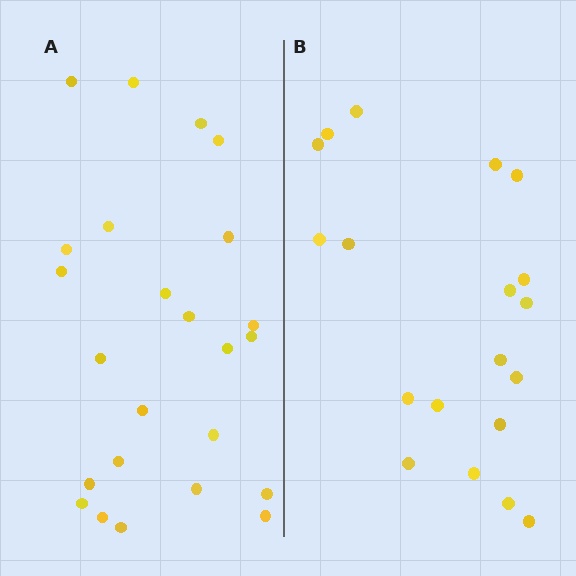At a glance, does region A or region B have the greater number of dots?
Region A (the left region) has more dots.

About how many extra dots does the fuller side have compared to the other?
Region A has about 5 more dots than region B.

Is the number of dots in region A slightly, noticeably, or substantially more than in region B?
Region A has noticeably more, but not dramatically so. The ratio is roughly 1.3 to 1.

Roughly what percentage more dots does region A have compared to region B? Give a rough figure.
About 25% more.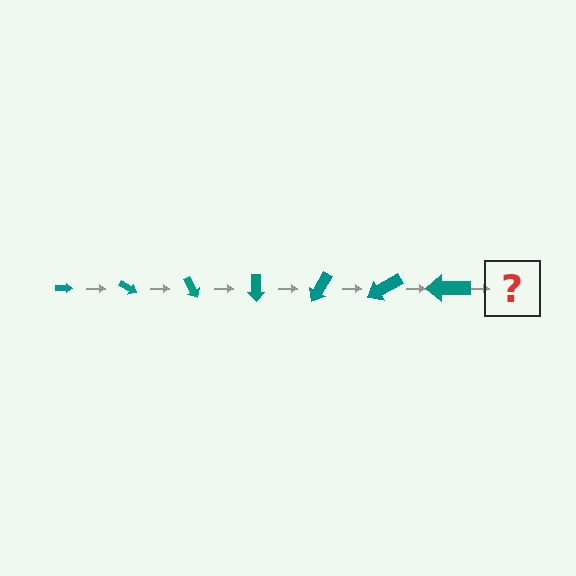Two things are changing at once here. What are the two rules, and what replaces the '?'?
The two rules are that the arrow grows larger each step and it rotates 30 degrees each step. The '?' should be an arrow, larger than the previous one and rotated 210 degrees from the start.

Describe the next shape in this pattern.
It should be an arrow, larger than the previous one and rotated 210 degrees from the start.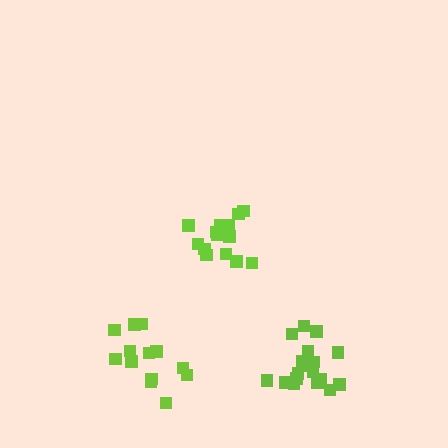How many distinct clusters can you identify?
There are 3 distinct clusters.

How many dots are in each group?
Group 1: 16 dots, Group 2: 13 dots, Group 3: 19 dots (48 total).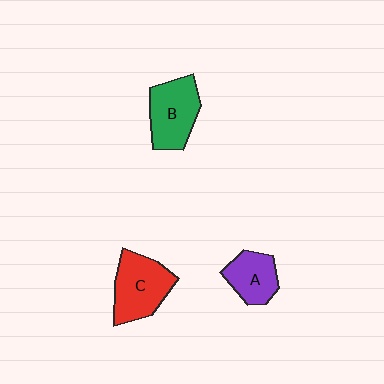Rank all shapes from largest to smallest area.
From largest to smallest: C (red), B (green), A (purple).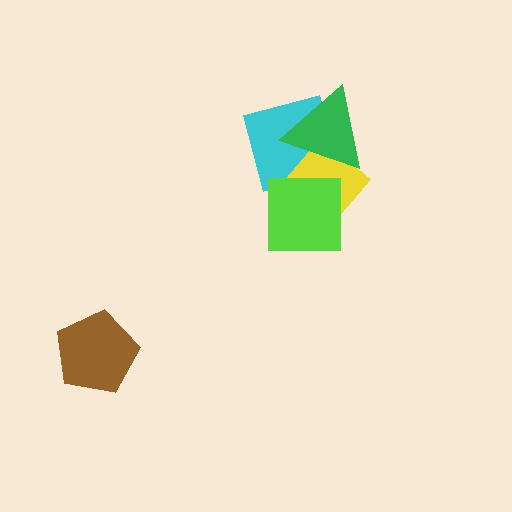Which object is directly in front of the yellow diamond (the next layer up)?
The lime square is directly in front of the yellow diamond.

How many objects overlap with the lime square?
1 object overlaps with the lime square.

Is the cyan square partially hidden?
Yes, it is partially covered by another shape.